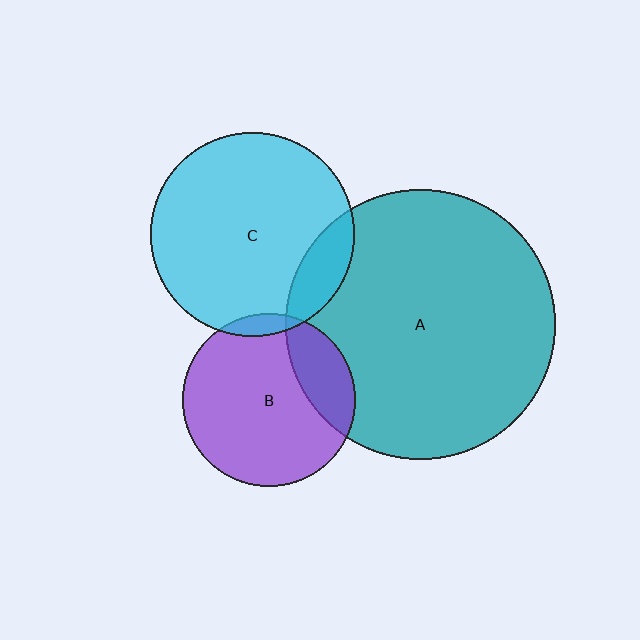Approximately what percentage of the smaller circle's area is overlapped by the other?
Approximately 15%.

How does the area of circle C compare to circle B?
Approximately 1.4 times.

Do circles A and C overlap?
Yes.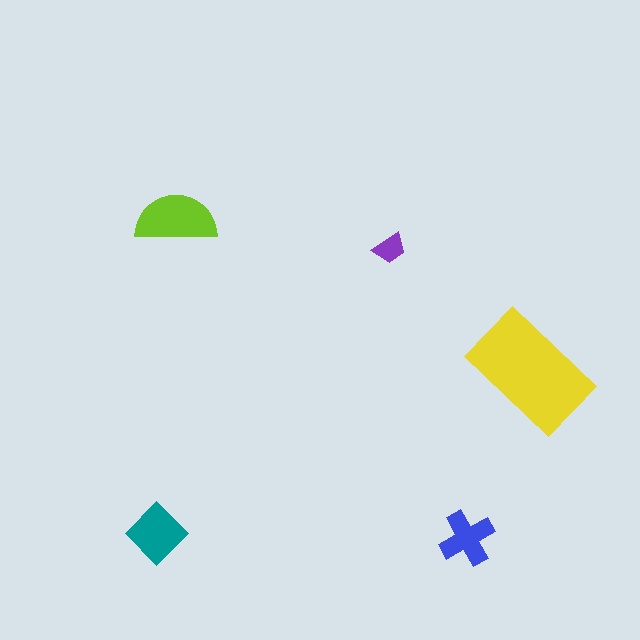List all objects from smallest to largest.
The purple trapezoid, the blue cross, the teal diamond, the lime semicircle, the yellow rectangle.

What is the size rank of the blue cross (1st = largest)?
4th.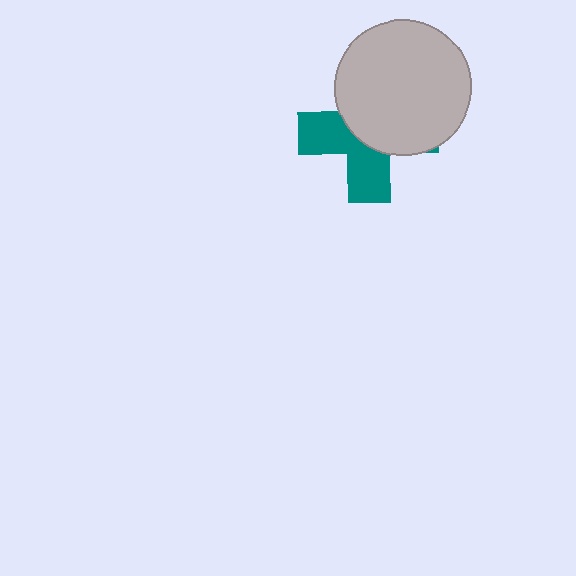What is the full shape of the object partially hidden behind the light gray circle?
The partially hidden object is a teal cross.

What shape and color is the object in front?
The object in front is a light gray circle.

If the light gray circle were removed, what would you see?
You would see the complete teal cross.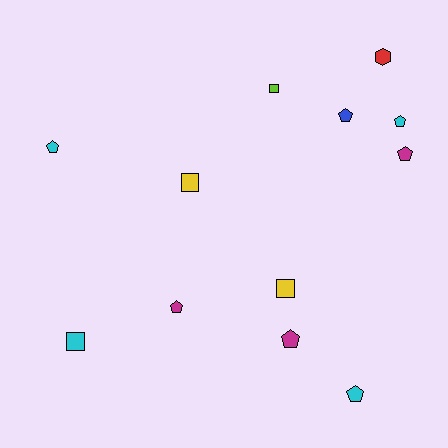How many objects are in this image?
There are 12 objects.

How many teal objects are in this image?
There are no teal objects.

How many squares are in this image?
There are 4 squares.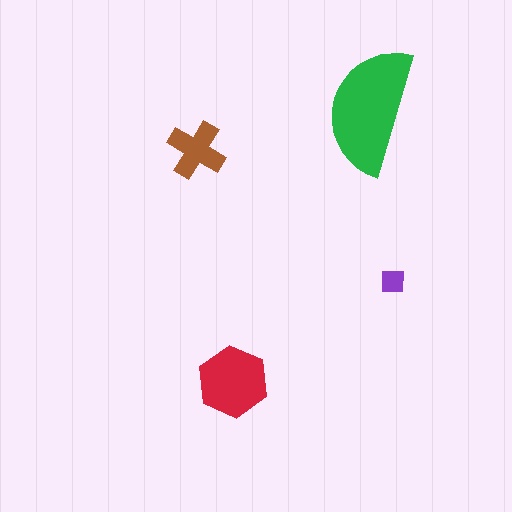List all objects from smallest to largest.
The purple square, the brown cross, the red hexagon, the green semicircle.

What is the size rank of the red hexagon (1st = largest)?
2nd.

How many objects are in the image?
There are 4 objects in the image.